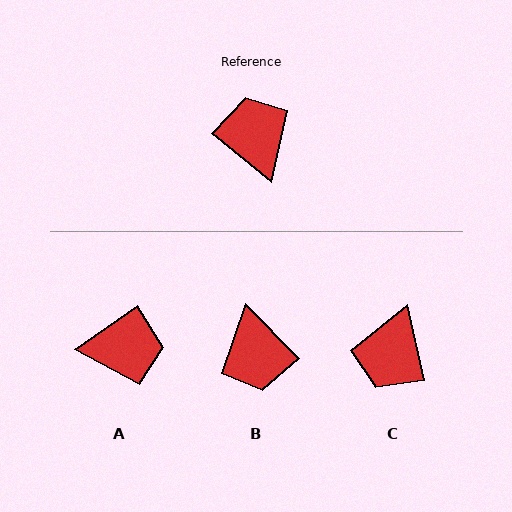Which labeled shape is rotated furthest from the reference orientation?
B, about 174 degrees away.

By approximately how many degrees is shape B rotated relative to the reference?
Approximately 174 degrees counter-clockwise.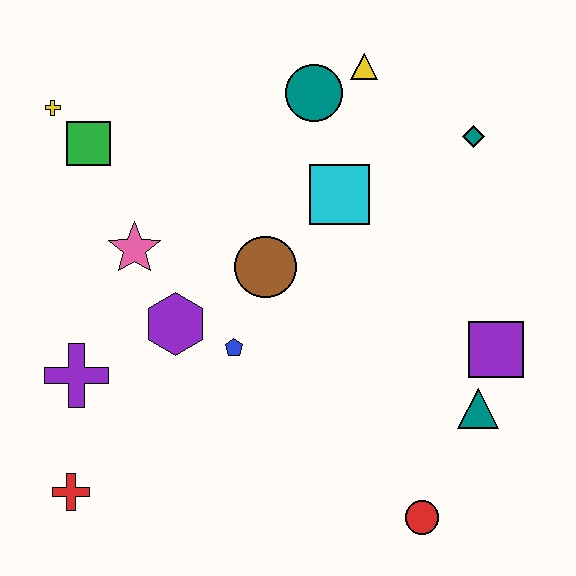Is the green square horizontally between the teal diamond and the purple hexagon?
No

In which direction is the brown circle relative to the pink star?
The brown circle is to the right of the pink star.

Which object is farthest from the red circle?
The yellow cross is farthest from the red circle.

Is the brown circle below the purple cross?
No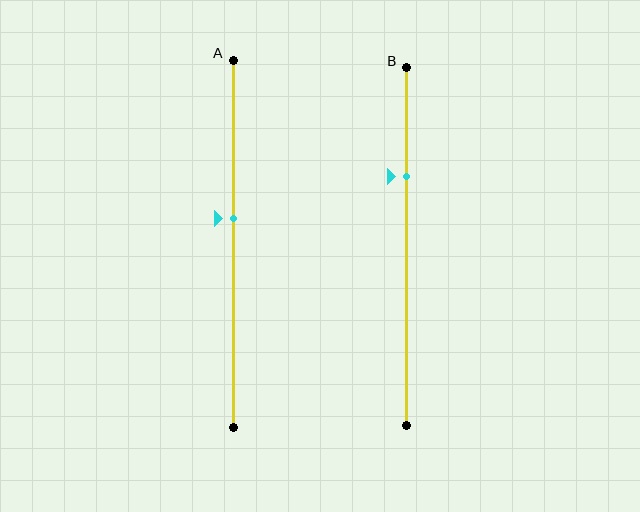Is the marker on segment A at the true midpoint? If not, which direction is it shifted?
No, the marker on segment A is shifted upward by about 7% of the segment length.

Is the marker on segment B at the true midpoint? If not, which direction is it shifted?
No, the marker on segment B is shifted upward by about 19% of the segment length.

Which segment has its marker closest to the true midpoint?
Segment A has its marker closest to the true midpoint.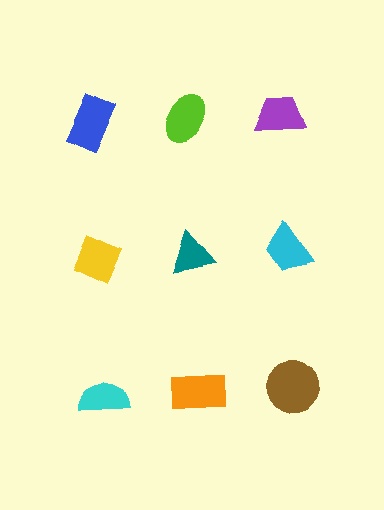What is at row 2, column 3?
A cyan trapezoid.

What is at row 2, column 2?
A teal triangle.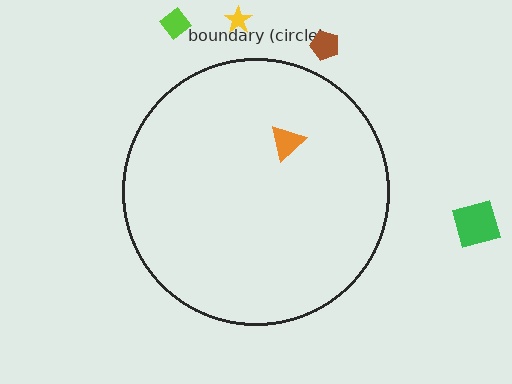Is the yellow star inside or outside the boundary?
Outside.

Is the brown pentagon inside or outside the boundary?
Outside.